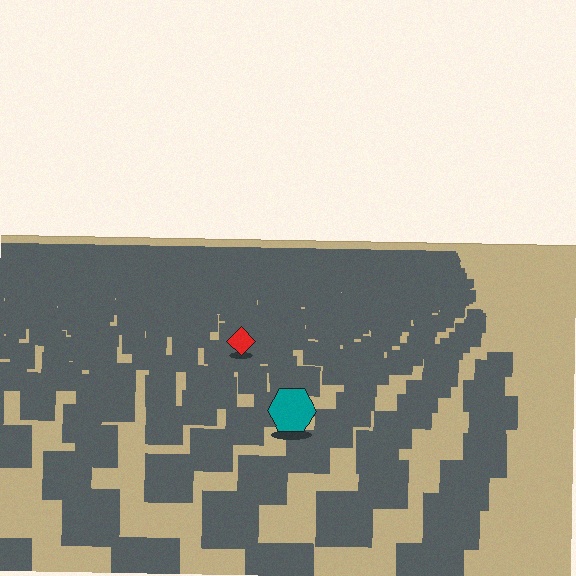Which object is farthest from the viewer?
The red diamond is farthest from the viewer. It appears smaller and the ground texture around it is denser.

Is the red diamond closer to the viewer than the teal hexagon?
No. The teal hexagon is closer — you can tell from the texture gradient: the ground texture is coarser near it.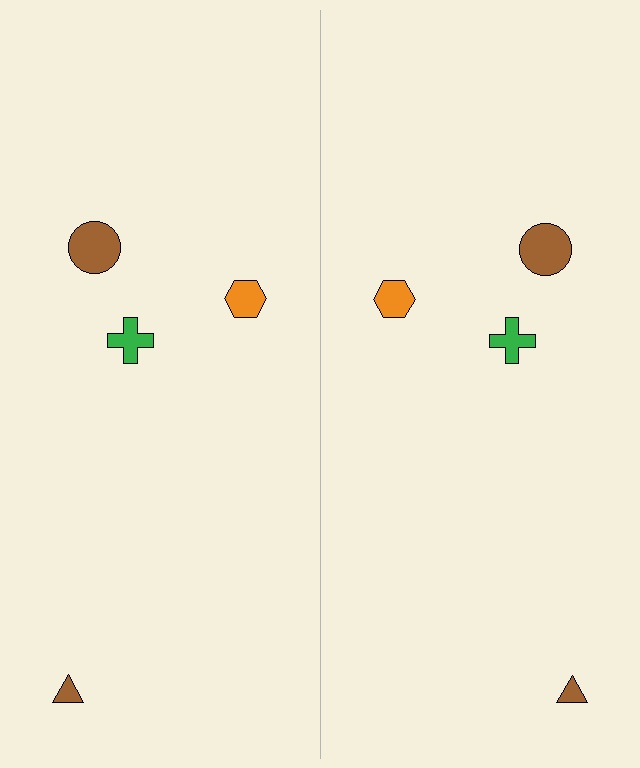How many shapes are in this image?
There are 8 shapes in this image.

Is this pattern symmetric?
Yes, this pattern has bilateral (reflection) symmetry.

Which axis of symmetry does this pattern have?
The pattern has a vertical axis of symmetry running through the center of the image.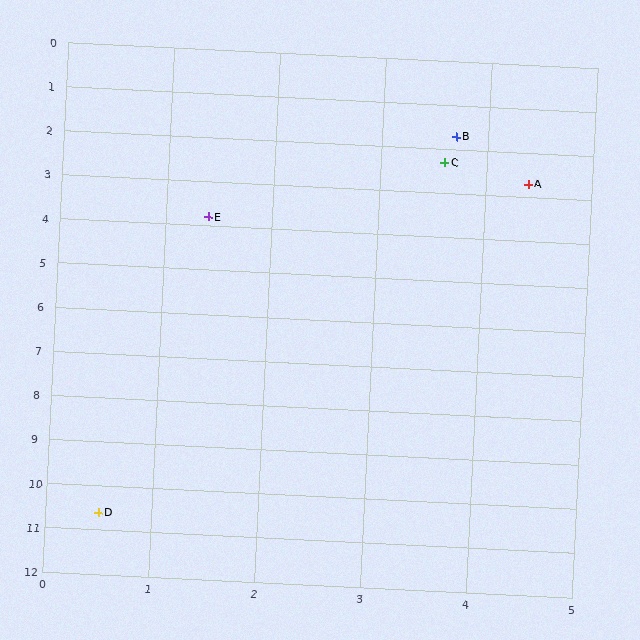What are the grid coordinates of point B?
Point B is at approximately (3.7, 1.7).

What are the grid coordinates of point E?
Point E is at approximately (1.4, 3.8).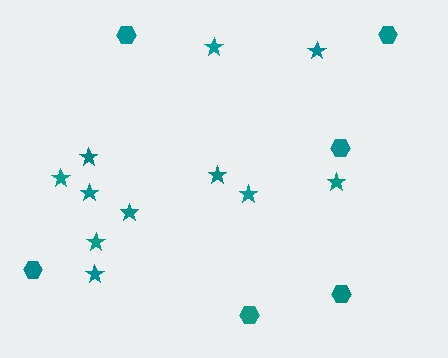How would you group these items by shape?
There are 2 groups: one group of stars (11) and one group of hexagons (6).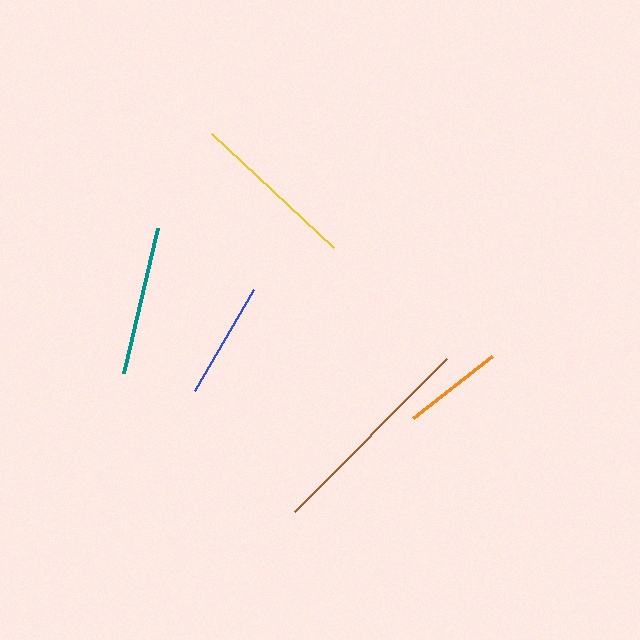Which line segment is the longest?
The brown line is the longest at approximately 215 pixels.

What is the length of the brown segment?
The brown segment is approximately 215 pixels long.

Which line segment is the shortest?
The orange line is the shortest at approximately 100 pixels.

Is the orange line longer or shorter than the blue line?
The blue line is longer than the orange line.